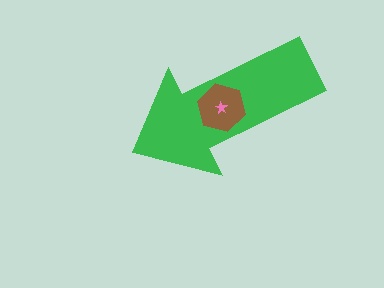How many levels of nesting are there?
3.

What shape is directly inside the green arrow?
The brown hexagon.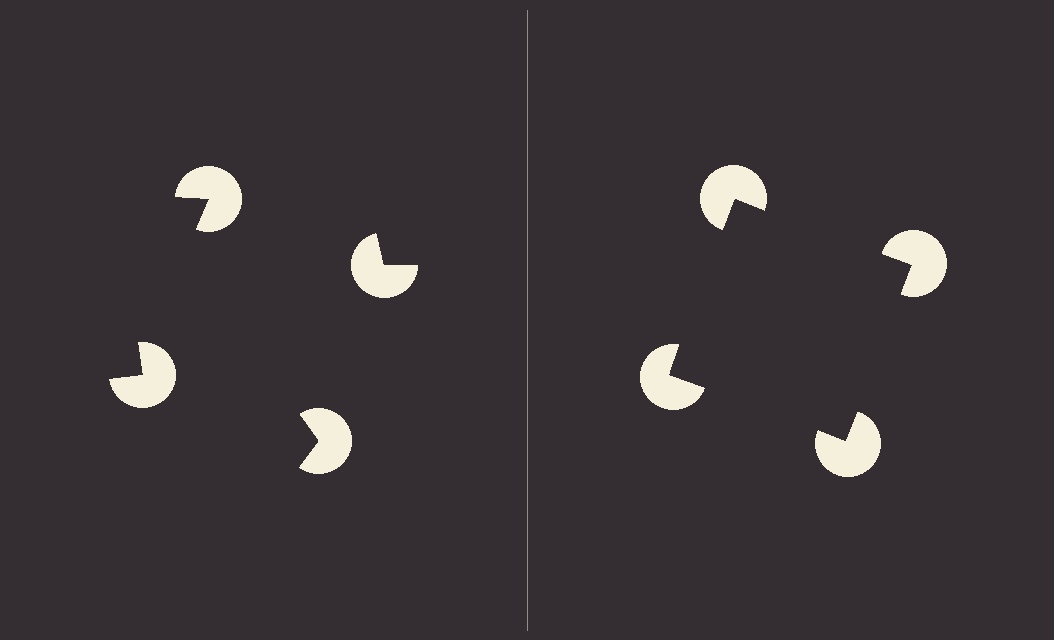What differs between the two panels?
The pac-man discs are positioned identically on both sides; only the wedge orientations differ. On the right they align to a square; on the left they are misaligned.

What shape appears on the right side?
An illusory square.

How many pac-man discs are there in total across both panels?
8 — 4 on each side.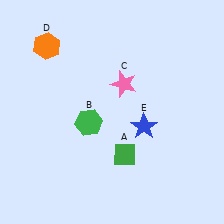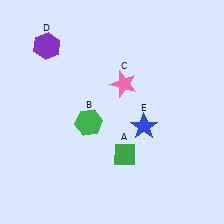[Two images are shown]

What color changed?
The hexagon (D) changed from orange in Image 1 to purple in Image 2.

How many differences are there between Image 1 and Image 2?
There is 1 difference between the two images.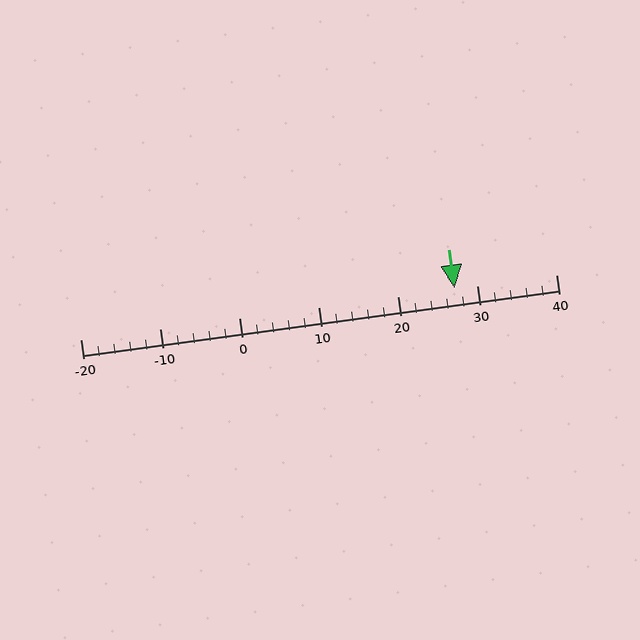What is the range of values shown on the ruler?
The ruler shows values from -20 to 40.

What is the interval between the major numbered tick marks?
The major tick marks are spaced 10 units apart.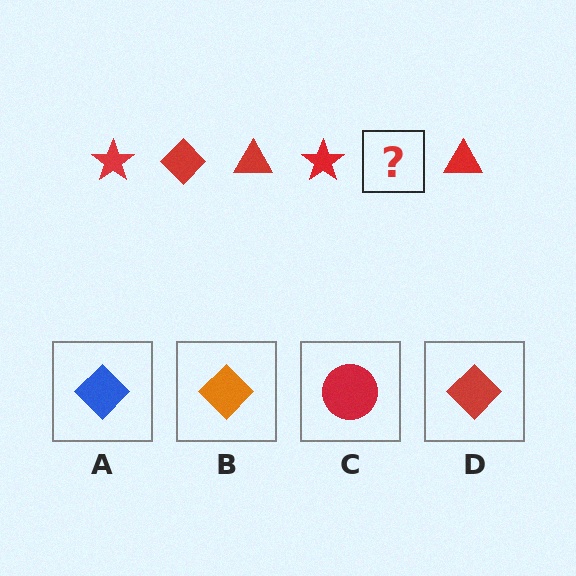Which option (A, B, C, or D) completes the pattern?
D.